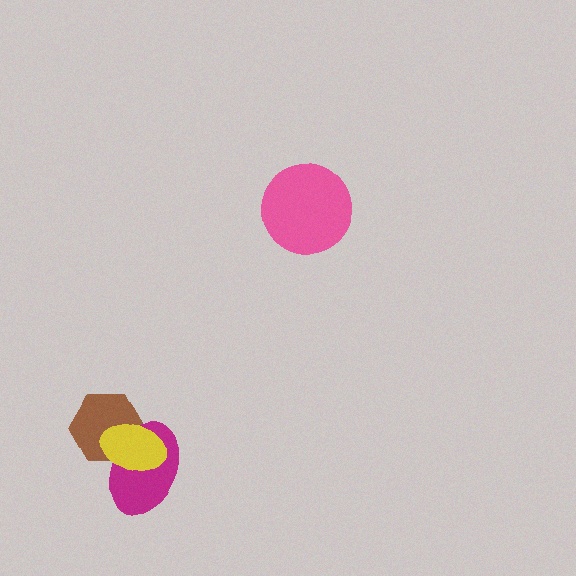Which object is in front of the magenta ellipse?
The yellow ellipse is in front of the magenta ellipse.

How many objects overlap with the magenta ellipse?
2 objects overlap with the magenta ellipse.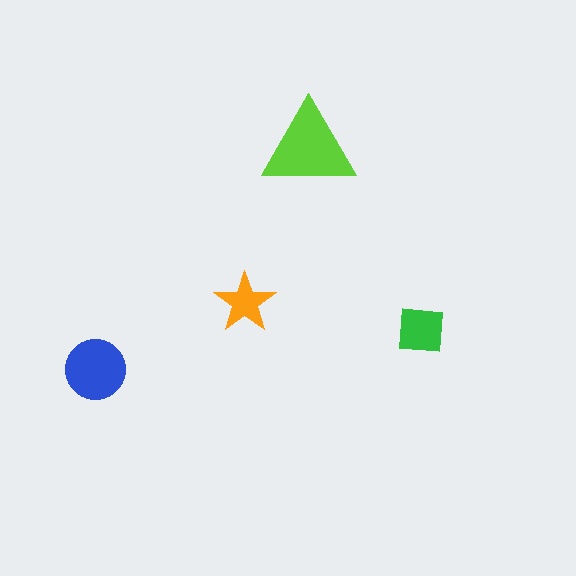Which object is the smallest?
The orange star.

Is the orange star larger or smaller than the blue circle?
Smaller.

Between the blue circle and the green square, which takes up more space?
The blue circle.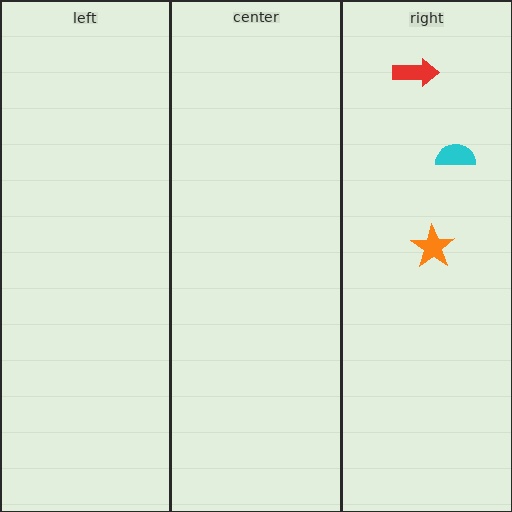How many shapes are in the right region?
3.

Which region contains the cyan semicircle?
The right region.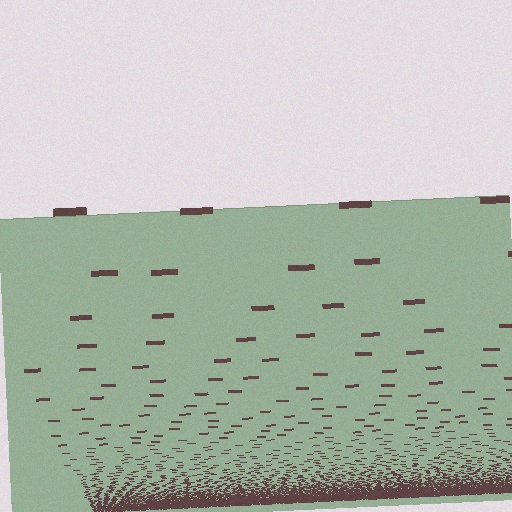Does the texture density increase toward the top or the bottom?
Density increases toward the bottom.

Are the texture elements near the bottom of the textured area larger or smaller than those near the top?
Smaller. The gradient is inverted — elements near the bottom are smaller and denser.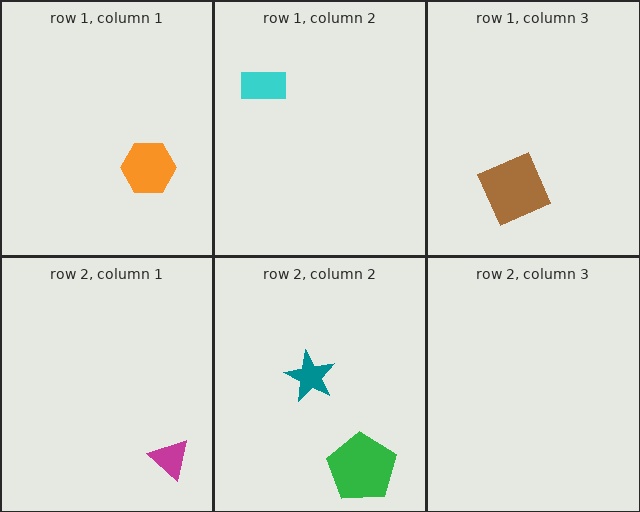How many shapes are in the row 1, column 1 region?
1.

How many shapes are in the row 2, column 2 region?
2.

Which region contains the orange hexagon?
The row 1, column 1 region.